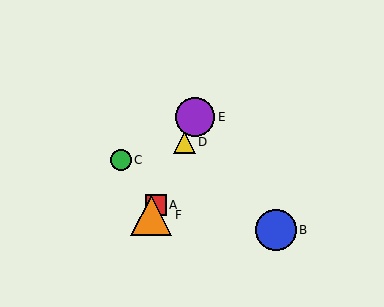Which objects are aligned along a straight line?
Objects A, D, E, F are aligned along a straight line.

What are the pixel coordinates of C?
Object C is at (121, 160).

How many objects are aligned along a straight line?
4 objects (A, D, E, F) are aligned along a straight line.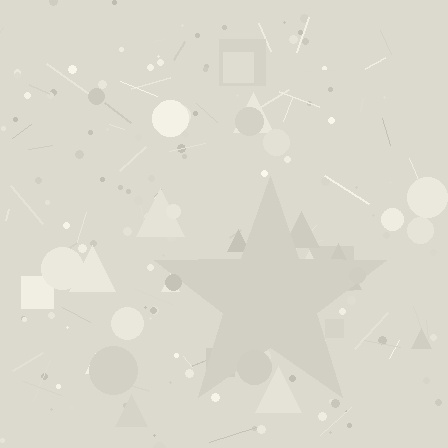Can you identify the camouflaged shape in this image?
The camouflaged shape is a star.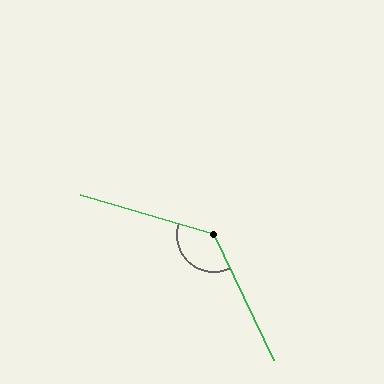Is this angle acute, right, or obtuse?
It is obtuse.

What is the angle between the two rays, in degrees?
Approximately 132 degrees.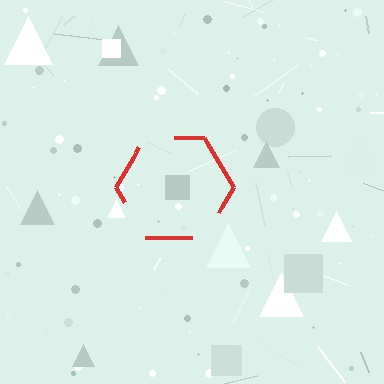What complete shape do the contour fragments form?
The contour fragments form a hexagon.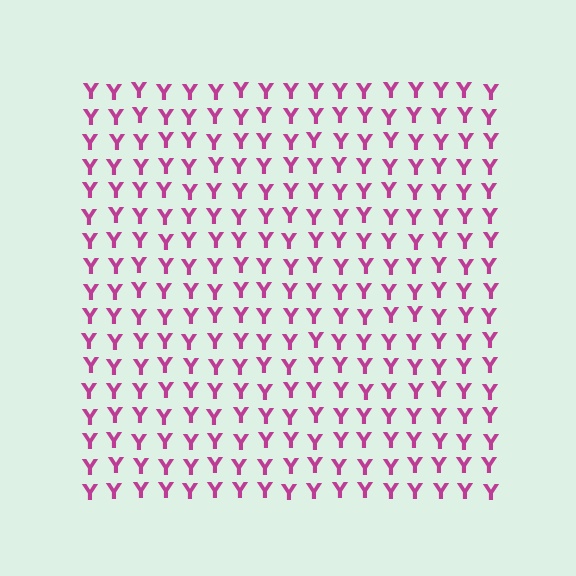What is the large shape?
The large shape is a square.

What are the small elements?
The small elements are letter Y's.